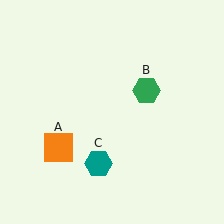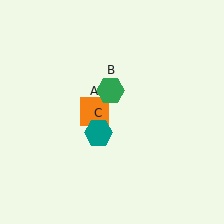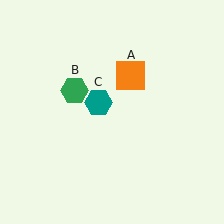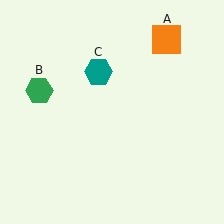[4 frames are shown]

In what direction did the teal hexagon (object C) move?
The teal hexagon (object C) moved up.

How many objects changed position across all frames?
3 objects changed position: orange square (object A), green hexagon (object B), teal hexagon (object C).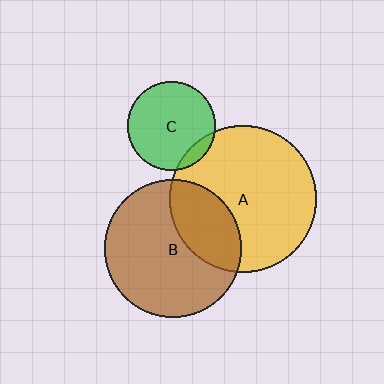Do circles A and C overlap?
Yes.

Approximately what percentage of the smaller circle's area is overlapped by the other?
Approximately 10%.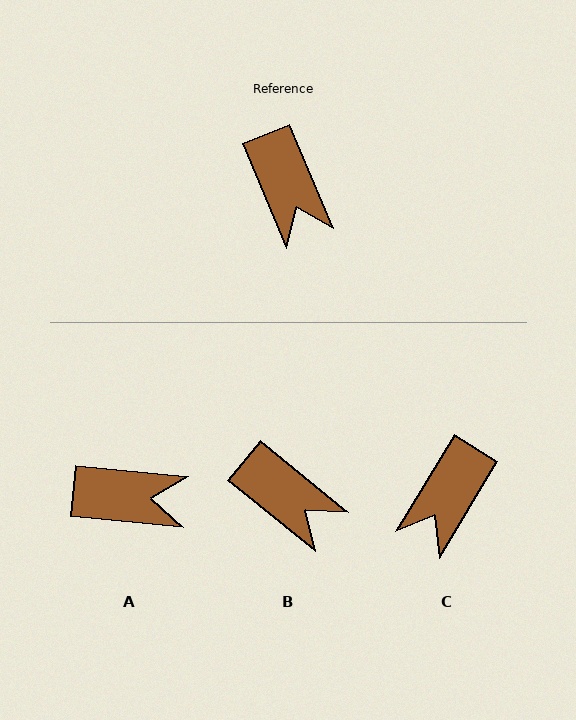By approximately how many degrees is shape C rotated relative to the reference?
Approximately 54 degrees clockwise.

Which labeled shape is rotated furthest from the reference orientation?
A, about 62 degrees away.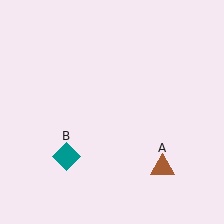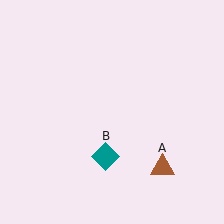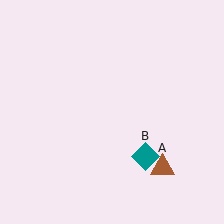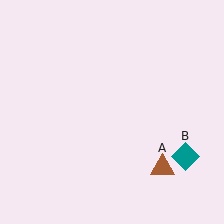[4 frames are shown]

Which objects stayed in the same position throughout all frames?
Brown triangle (object A) remained stationary.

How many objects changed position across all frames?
1 object changed position: teal diamond (object B).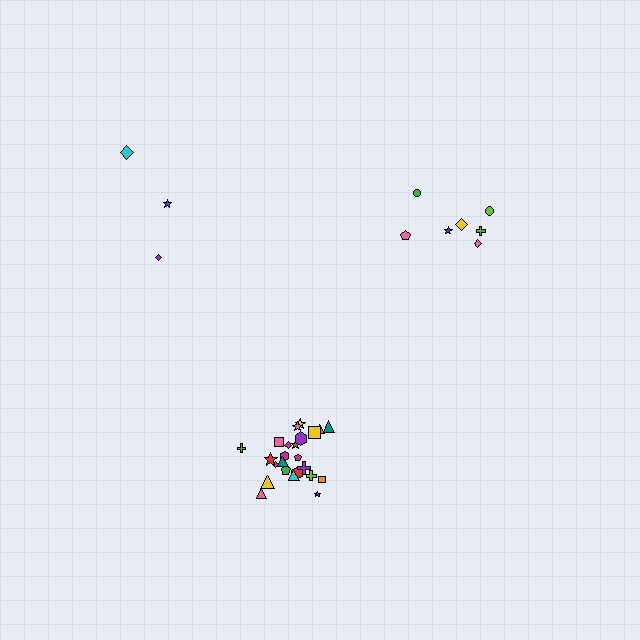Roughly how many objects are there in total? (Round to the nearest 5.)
Roughly 35 objects in total.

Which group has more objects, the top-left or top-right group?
The top-right group.